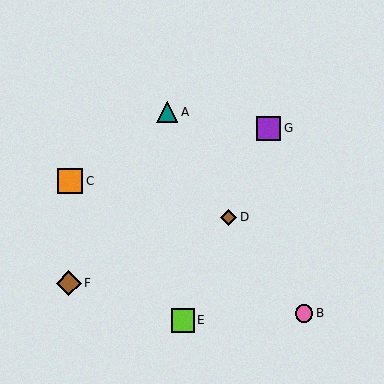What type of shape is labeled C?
Shape C is an orange square.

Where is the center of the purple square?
The center of the purple square is at (269, 128).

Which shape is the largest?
The orange square (labeled C) is the largest.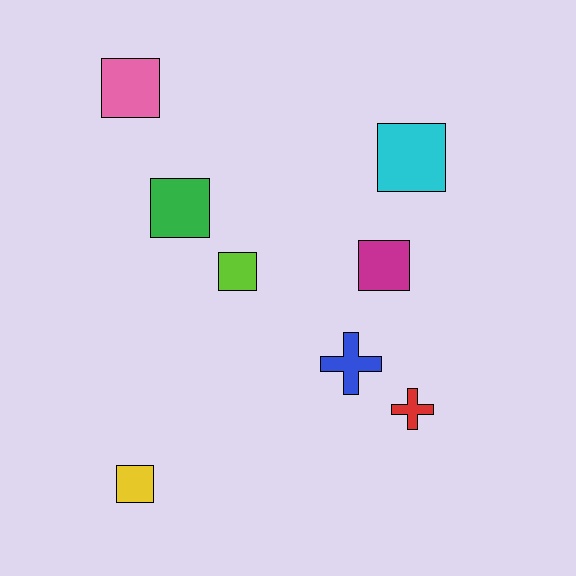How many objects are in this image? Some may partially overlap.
There are 8 objects.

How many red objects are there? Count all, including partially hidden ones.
There is 1 red object.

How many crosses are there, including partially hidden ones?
There are 2 crosses.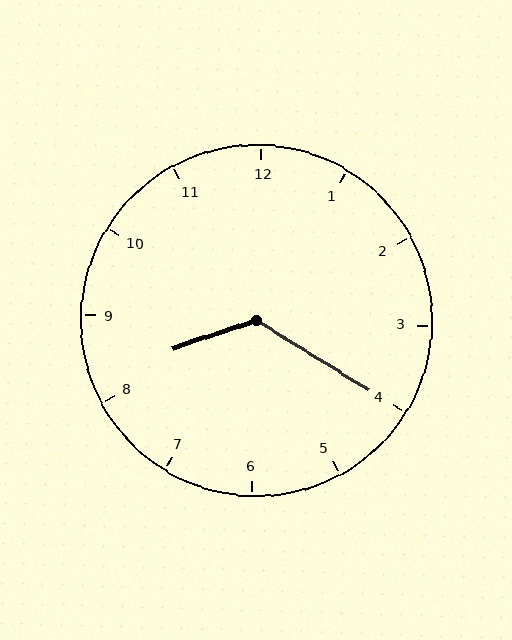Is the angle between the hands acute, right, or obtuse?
It is obtuse.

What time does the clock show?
8:20.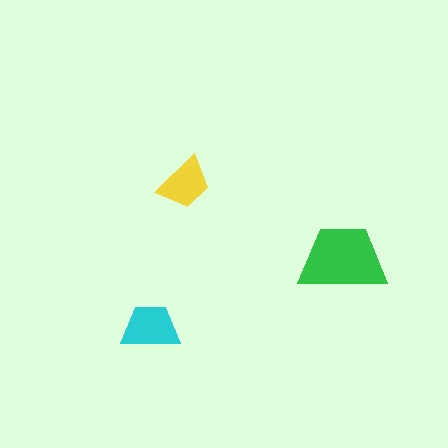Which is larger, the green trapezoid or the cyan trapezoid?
The green one.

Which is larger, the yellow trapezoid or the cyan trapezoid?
The cyan one.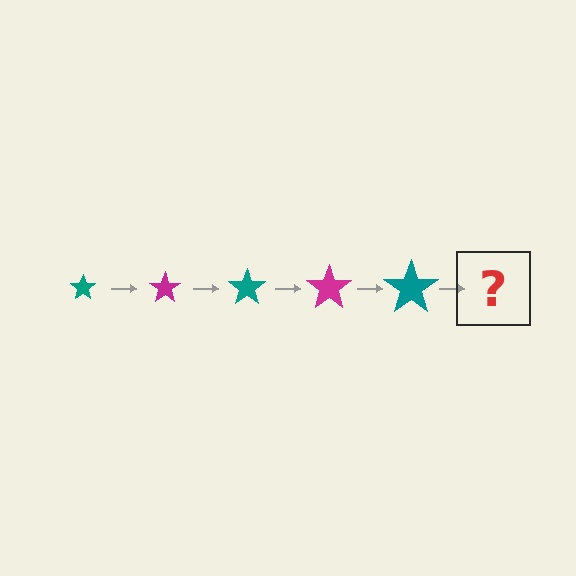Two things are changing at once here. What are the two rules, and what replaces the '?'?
The two rules are that the star grows larger each step and the color cycles through teal and magenta. The '?' should be a magenta star, larger than the previous one.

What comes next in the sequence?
The next element should be a magenta star, larger than the previous one.